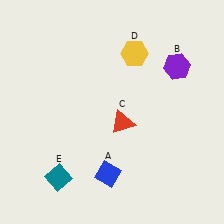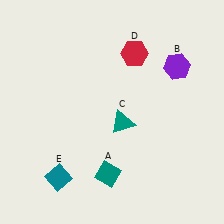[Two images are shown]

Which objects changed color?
A changed from blue to teal. C changed from red to teal. D changed from yellow to red.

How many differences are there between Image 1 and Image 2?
There are 3 differences between the two images.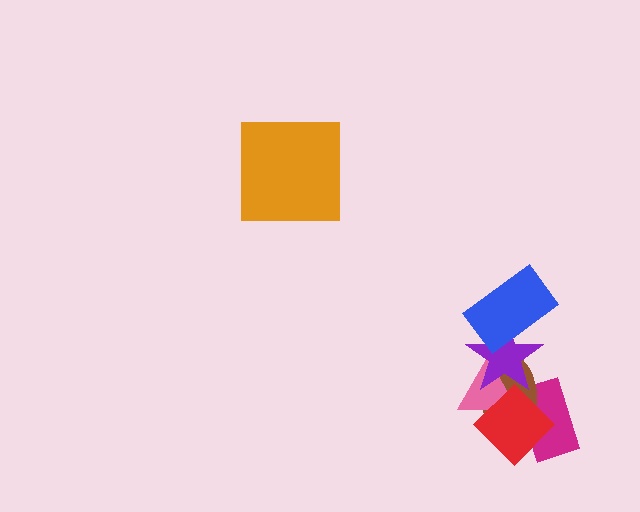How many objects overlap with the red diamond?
4 objects overlap with the red diamond.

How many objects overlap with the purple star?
4 objects overlap with the purple star.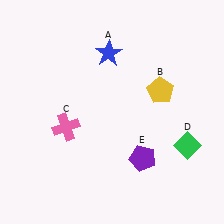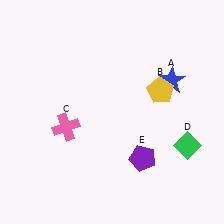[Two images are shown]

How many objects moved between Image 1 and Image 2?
1 object moved between the two images.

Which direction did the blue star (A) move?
The blue star (A) moved right.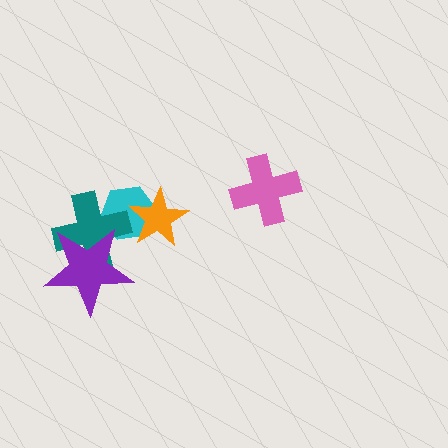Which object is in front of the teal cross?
The purple star is in front of the teal cross.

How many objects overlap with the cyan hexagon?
2 objects overlap with the cyan hexagon.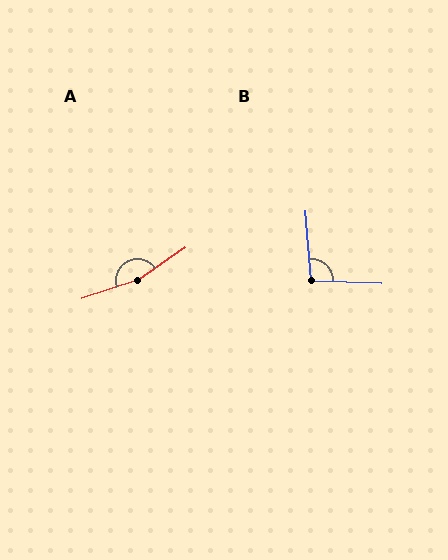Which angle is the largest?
A, at approximately 164 degrees.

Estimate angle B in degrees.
Approximately 97 degrees.